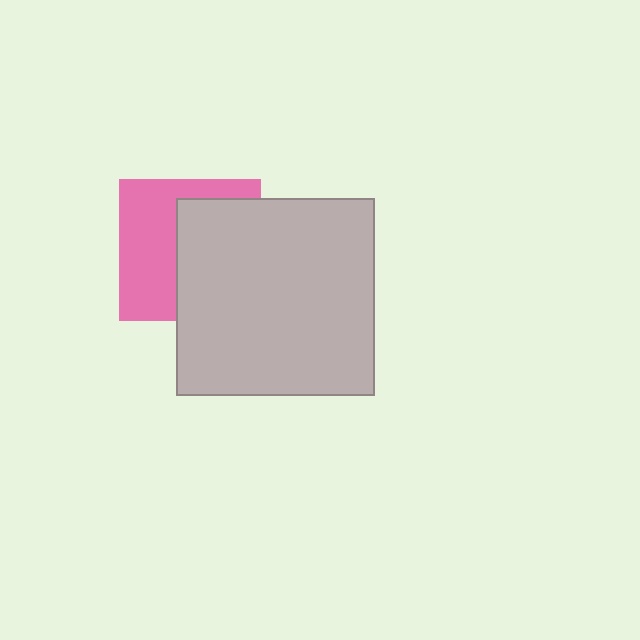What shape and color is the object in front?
The object in front is a light gray square.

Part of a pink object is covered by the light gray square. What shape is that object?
It is a square.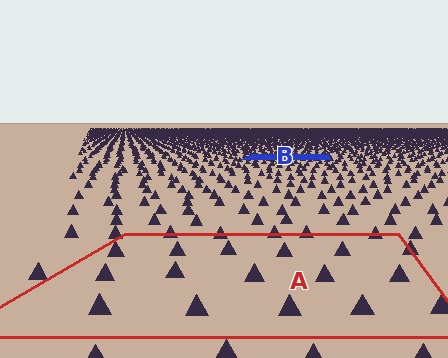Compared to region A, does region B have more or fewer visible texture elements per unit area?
Region B has more texture elements per unit area — they are packed more densely because it is farther away.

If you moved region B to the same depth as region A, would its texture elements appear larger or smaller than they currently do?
They would appear larger. At a closer depth, the same texture elements are projected at a bigger on-screen size.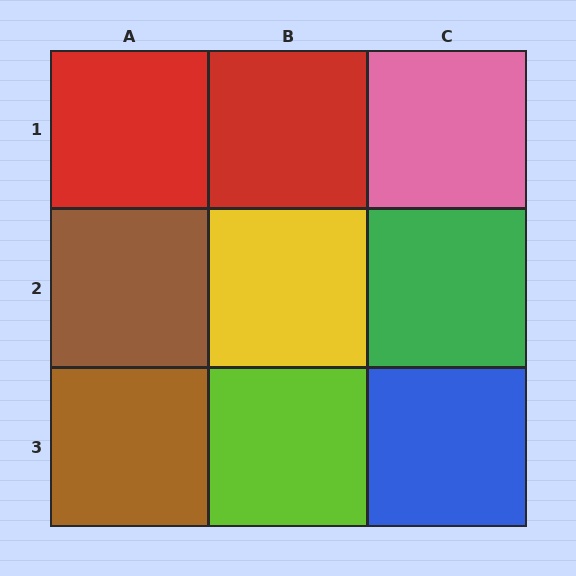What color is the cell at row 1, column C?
Pink.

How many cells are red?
2 cells are red.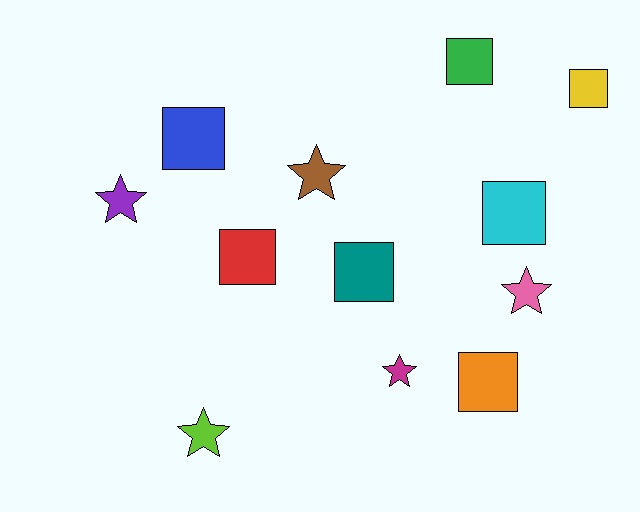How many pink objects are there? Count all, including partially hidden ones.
There is 1 pink object.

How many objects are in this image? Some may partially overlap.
There are 12 objects.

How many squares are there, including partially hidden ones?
There are 7 squares.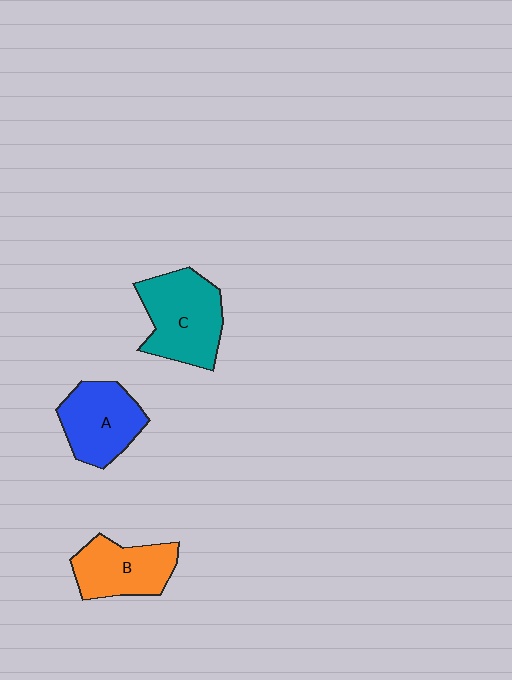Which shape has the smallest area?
Shape B (orange).